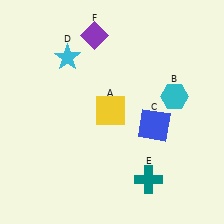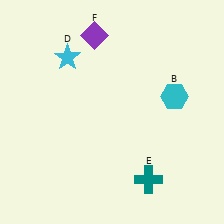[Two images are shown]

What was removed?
The yellow square (A), the blue square (C) were removed in Image 2.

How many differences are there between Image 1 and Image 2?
There are 2 differences between the two images.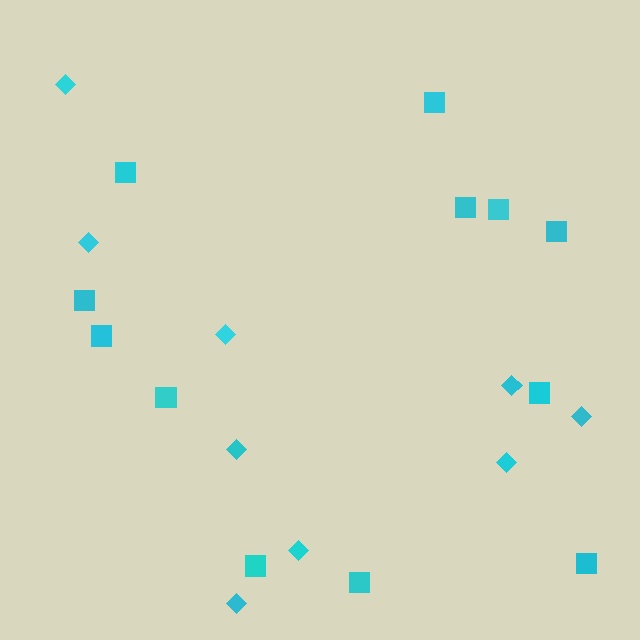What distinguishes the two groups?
There are 2 groups: one group of diamonds (9) and one group of squares (12).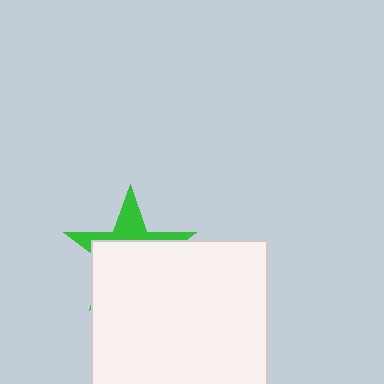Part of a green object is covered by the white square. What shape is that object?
It is a star.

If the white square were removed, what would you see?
You would see the complete green star.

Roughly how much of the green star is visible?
A small part of it is visible (roughly 34%).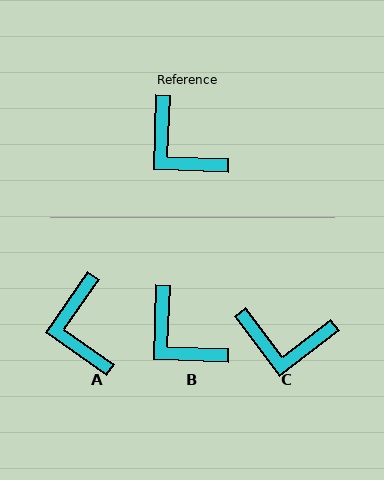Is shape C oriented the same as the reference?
No, it is off by about 39 degrees.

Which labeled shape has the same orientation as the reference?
B.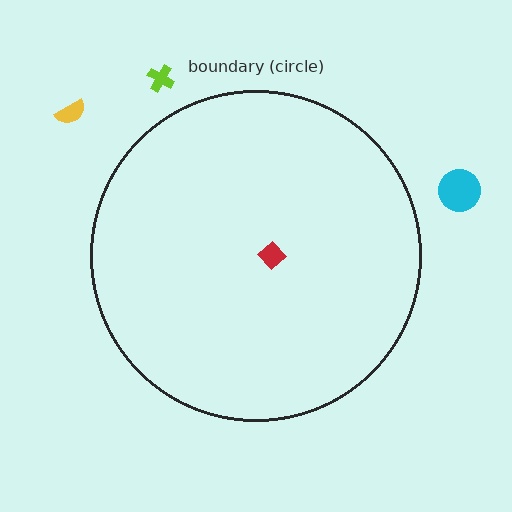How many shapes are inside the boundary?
1 inside, 3 outside.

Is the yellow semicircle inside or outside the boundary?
Outside.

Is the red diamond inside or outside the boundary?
Inside.